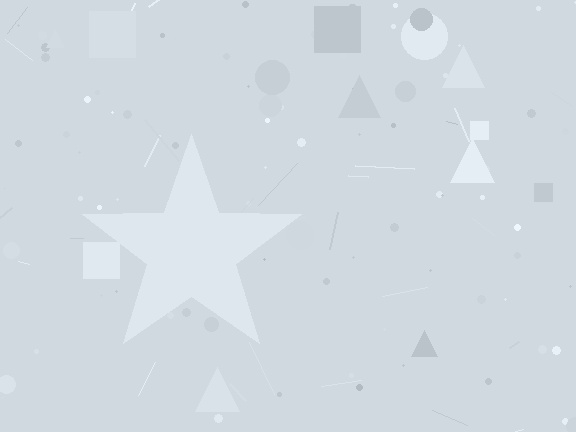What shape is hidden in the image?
A star is hidden in the image.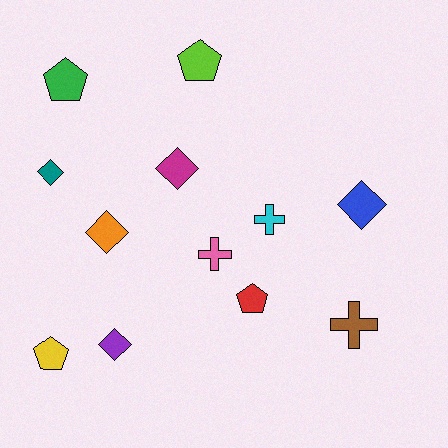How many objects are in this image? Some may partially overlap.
There are 12 objects.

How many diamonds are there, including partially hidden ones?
There are 5 diamonds.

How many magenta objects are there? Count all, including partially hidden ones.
There is 1 magenta object.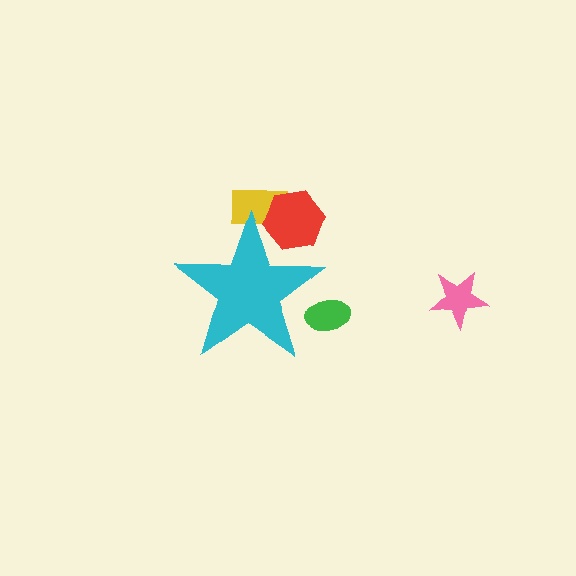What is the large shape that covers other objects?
A cyan star.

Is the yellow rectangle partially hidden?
Yes, the yellow rectangle is partially hidden behind the cyan star.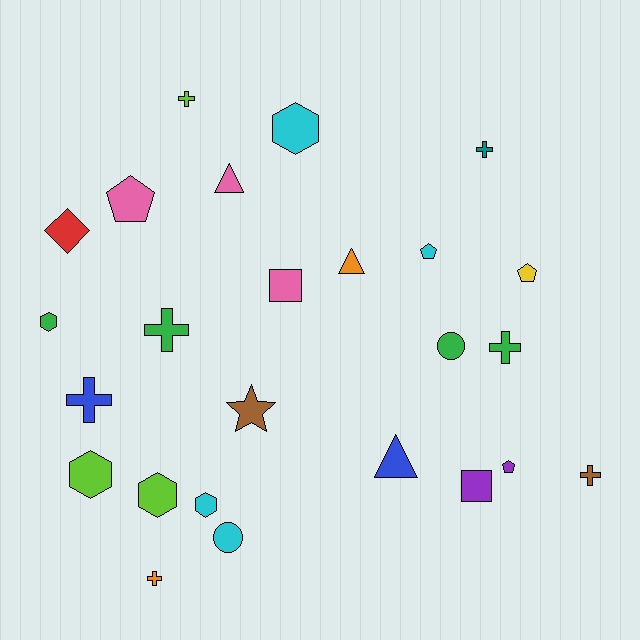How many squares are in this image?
There are 2 squares.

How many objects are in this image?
There are 25 objects.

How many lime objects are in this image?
There are 3 lime objects.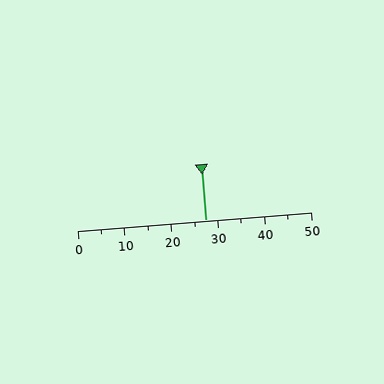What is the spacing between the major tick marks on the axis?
The major ticks are spaced 10 apart.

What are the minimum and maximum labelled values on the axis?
The axis runs from 0 to 50.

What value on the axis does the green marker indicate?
The marker indicates approximately 27.5.